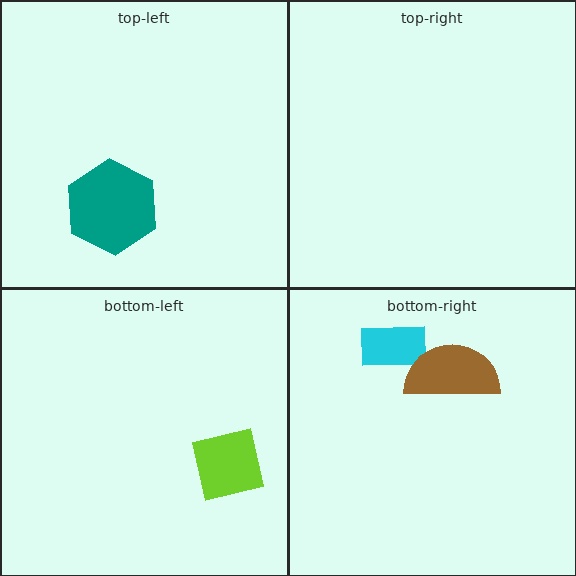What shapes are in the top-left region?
The teal hexagon.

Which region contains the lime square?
The bottom-left region.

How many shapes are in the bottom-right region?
2.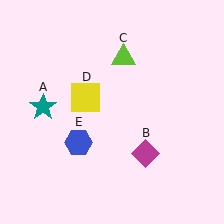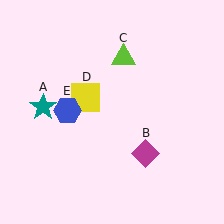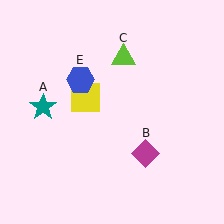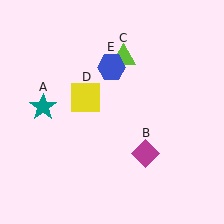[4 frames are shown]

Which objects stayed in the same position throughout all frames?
Teal star (object A) and magenta diamond (object B) and lime triangle (object C) and yellow square (object D) remained stationary.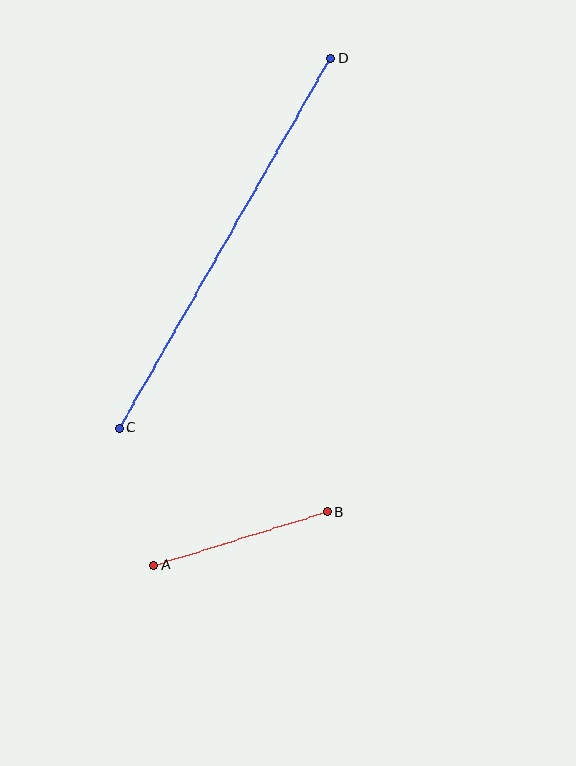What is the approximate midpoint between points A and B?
The midpoint is at approximately (240, 538) pixels.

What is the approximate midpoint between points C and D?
The midpoint is at approximately (225, 243) pixels.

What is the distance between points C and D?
The distance is approximately 426 pixels.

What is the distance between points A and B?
The distance is approximately 181 pixels.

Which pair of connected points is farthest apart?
Points C and D are farthest apart.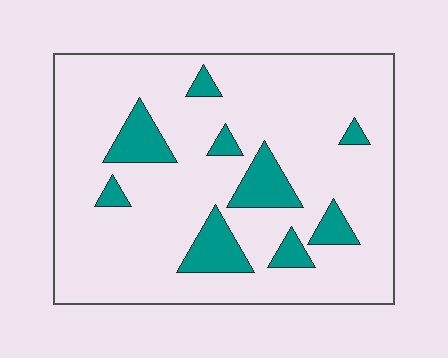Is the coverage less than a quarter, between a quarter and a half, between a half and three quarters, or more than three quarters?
Less than a quarter.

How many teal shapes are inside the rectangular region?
9.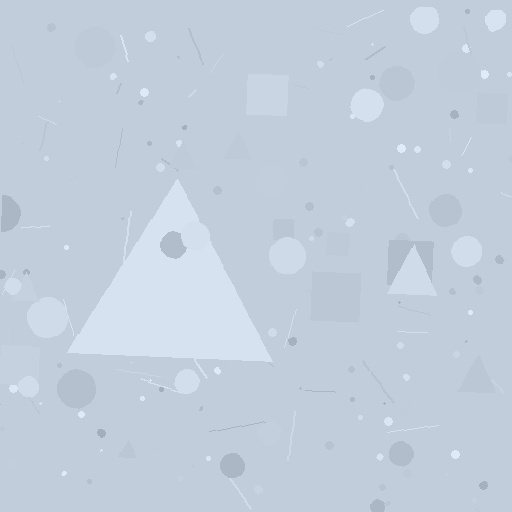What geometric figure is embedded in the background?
A triangle is embedded in the background.